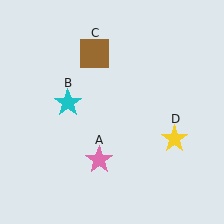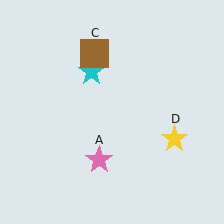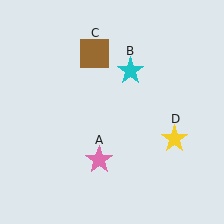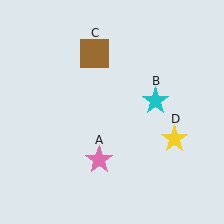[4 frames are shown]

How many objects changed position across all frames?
1 object changed position: cyan star (object B).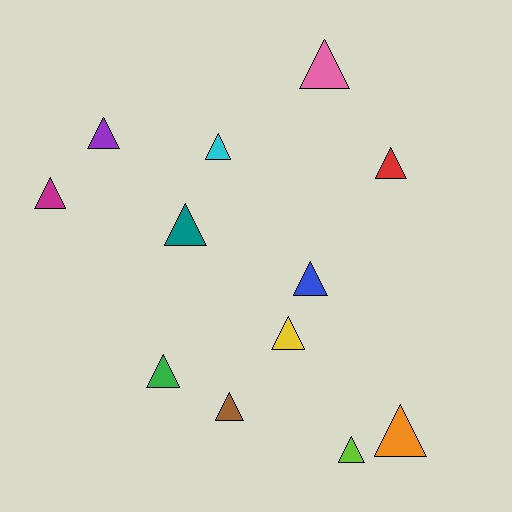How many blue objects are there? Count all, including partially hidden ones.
There is 1 blue object.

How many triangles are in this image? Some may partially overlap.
There are 12 triangles.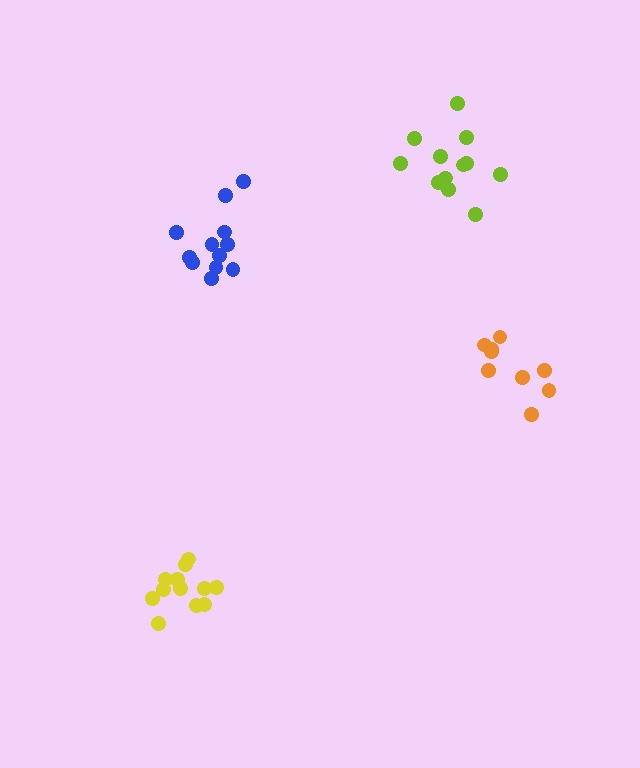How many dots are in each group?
Group 1: 12 dots, Group 2: 12 dots, Group 3: 9 dots, Group 4: 12 dots (45 total).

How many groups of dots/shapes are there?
There are 4 groups.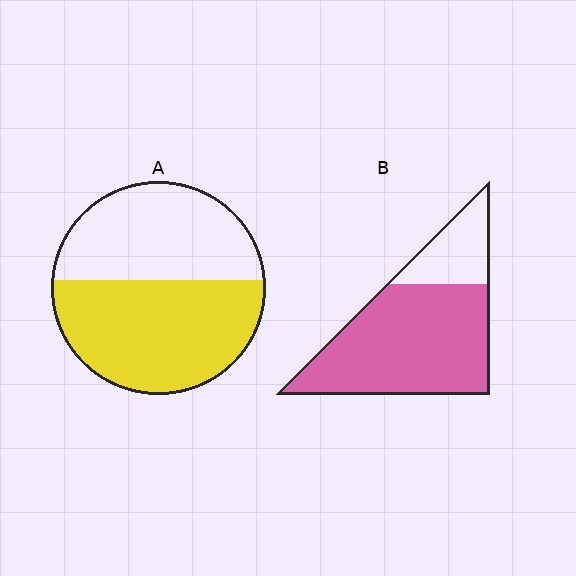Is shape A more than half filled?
Yes.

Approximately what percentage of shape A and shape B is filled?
A is approximately 55% and B is approximately 75%.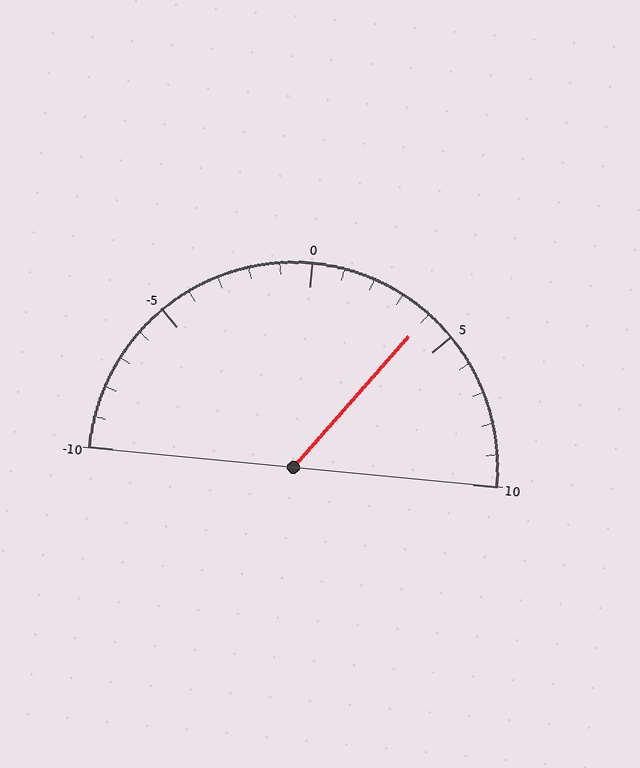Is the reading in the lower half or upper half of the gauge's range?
The reading is in the upper half of the range (-10 to 10).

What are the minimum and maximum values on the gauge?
The gauge ranges from -10 to 10.